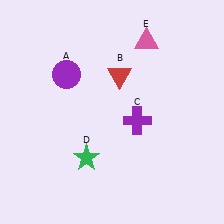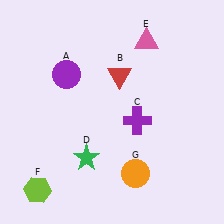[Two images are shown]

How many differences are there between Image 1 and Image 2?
There are 2 differences between the two images.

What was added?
A lime hexagon (F), an orange circle (G) were added in Image 2.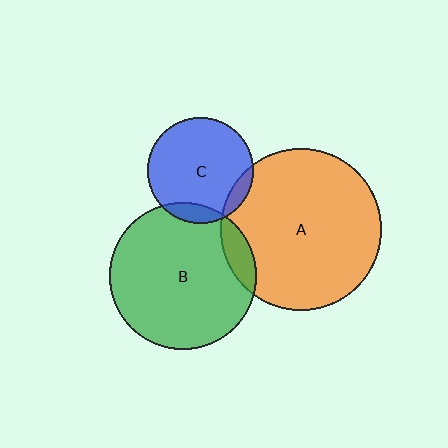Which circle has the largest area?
Circle A (orange).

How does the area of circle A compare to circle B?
Approximately 1.2 times.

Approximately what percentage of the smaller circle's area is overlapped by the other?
Approximately 10%.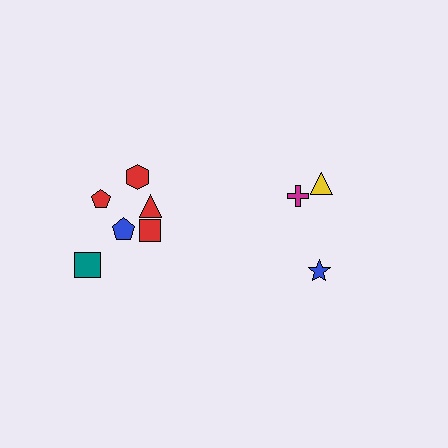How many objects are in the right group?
There are 3 objects.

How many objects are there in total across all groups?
There are 9 objects.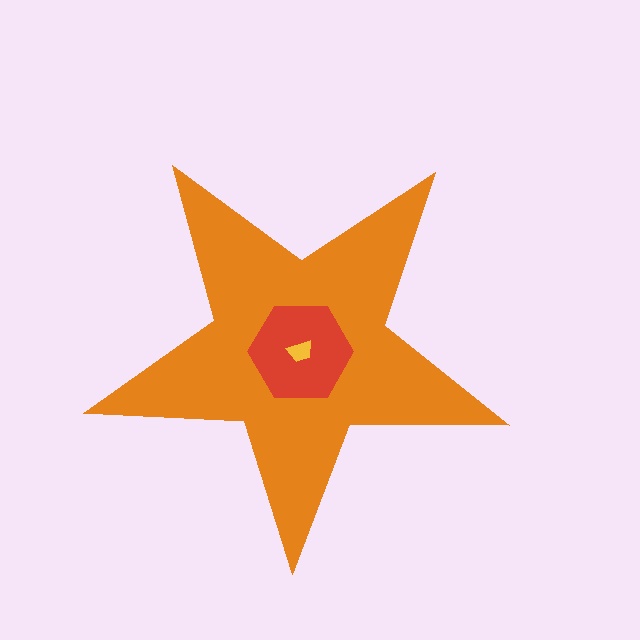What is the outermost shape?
The orange star.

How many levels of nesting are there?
3.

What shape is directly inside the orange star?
The red hexagon.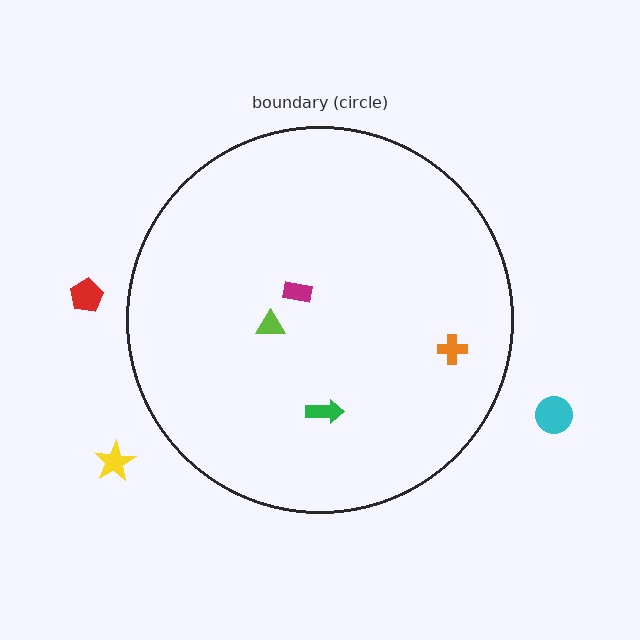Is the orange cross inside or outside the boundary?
Inside.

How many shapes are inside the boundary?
4 inside, 3 outside.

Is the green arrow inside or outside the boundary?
Inside.